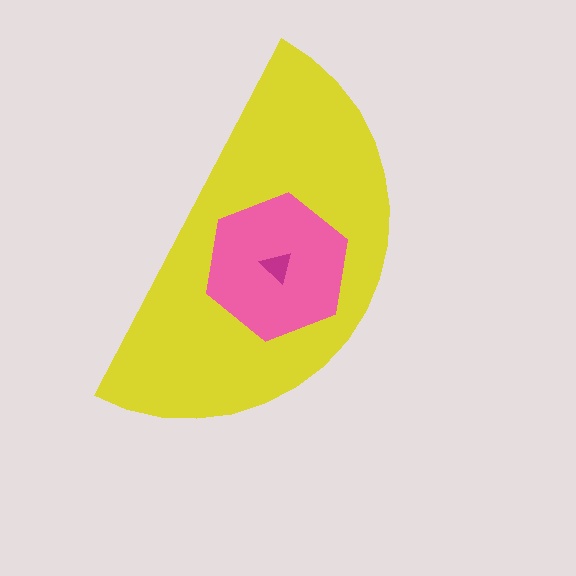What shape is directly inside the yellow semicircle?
The pink hexagon.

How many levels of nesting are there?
3.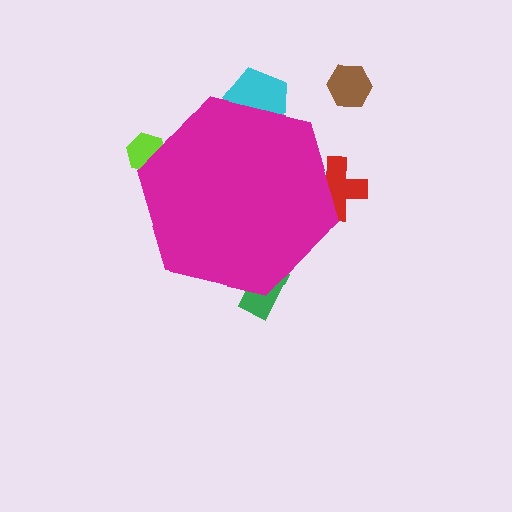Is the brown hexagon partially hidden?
No, the brown hexagon is fully visible.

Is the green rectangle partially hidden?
Yes, the green rectangle is partially hidden behind the magenta hexagon.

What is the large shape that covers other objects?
A magenta hexagon.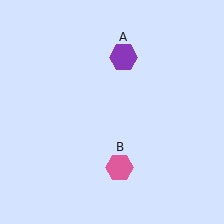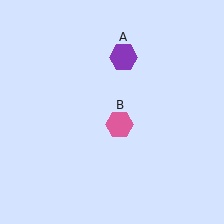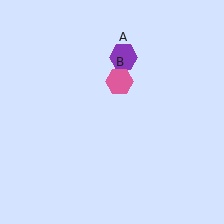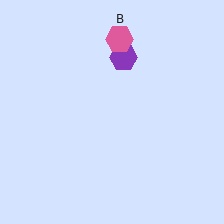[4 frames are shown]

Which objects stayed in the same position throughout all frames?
Purple hexagon (object A) remained stationary.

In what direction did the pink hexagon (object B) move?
The pink hexagon (object B) moved up.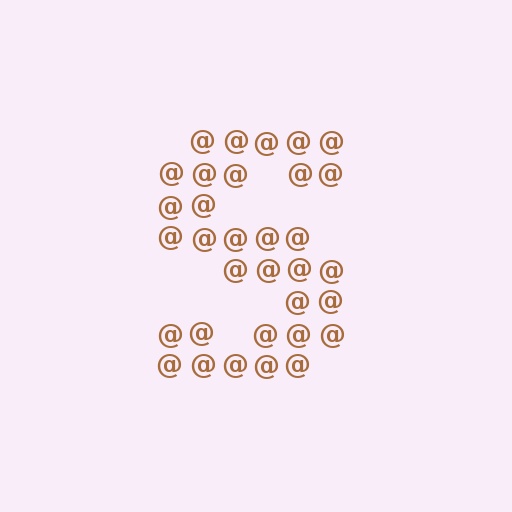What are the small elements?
The small elements are at signs.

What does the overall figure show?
The overall figure shows the letter S.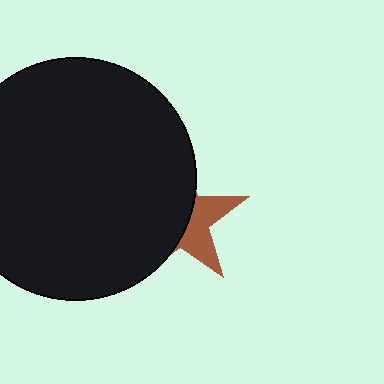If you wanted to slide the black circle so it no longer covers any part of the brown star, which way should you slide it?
Slide it left — that is the most direct way to separate the two shapes.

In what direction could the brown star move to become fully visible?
The brown star could move right. That would shift it out from behind the black circle entirely.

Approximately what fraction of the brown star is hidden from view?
Roughly 62% of the brown star is hidden behind the black circle.